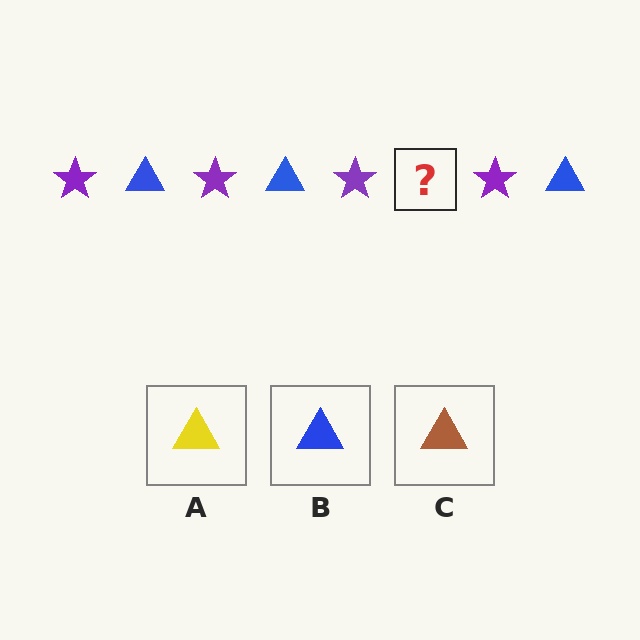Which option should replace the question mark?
Option B.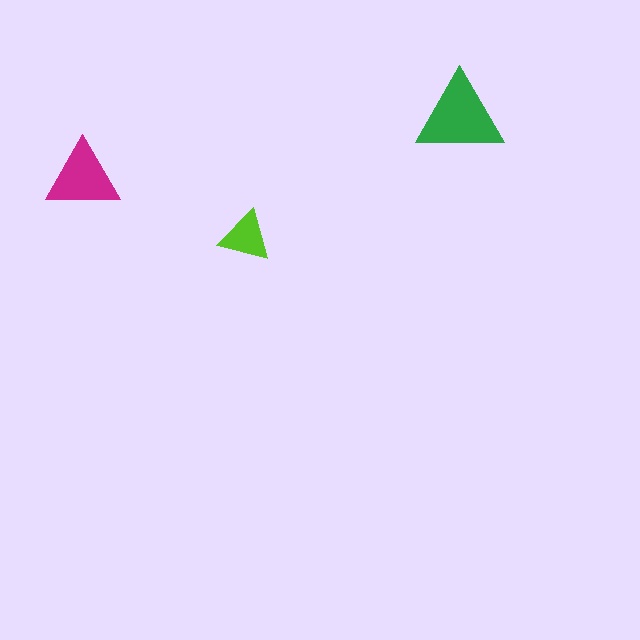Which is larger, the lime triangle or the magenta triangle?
The magenta one.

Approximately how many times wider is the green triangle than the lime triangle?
About 1.5 times wider.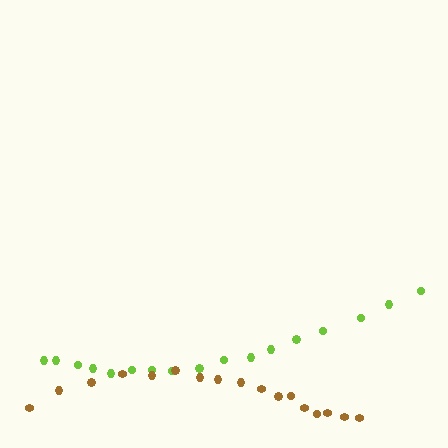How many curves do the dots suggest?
There are 2 distinct paths.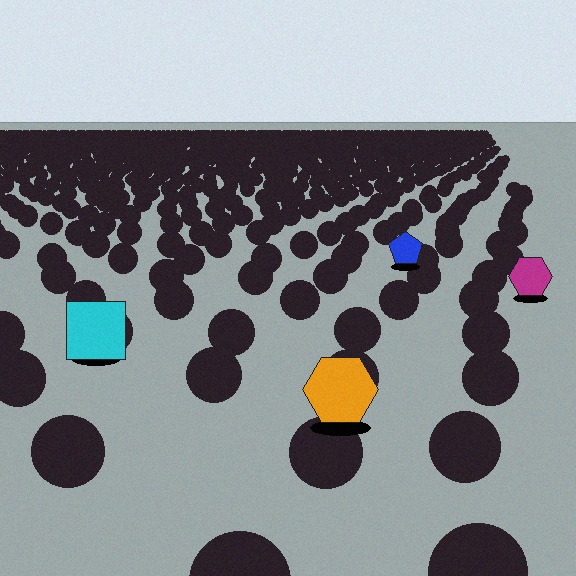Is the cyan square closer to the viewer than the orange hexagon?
No. The orange hexagon is closer — you can tell from the texture gradient: the ground texture is coarser near it.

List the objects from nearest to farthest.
From nearest to farthest: the orange hexagon, the cyan square, the magenta hexagon, the blue pentagon.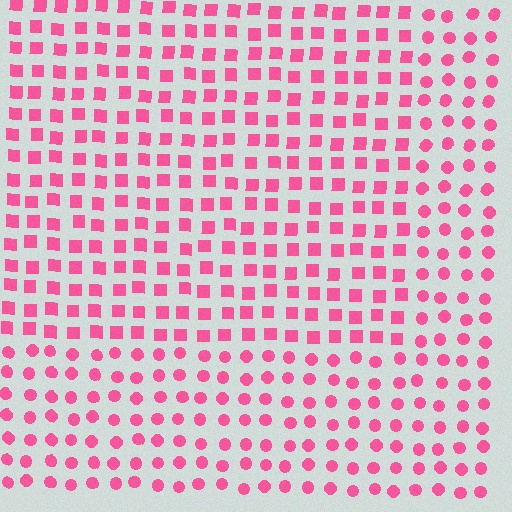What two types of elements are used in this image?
The image uses squares inside the rectangle region and circles outside it.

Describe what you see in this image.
The image is filled with small pink elements arranged in a uniform grid. A rectangle-shaped region contains squares, while the surrounding area contains circles. The boundary is defined purely by the change in element shape.